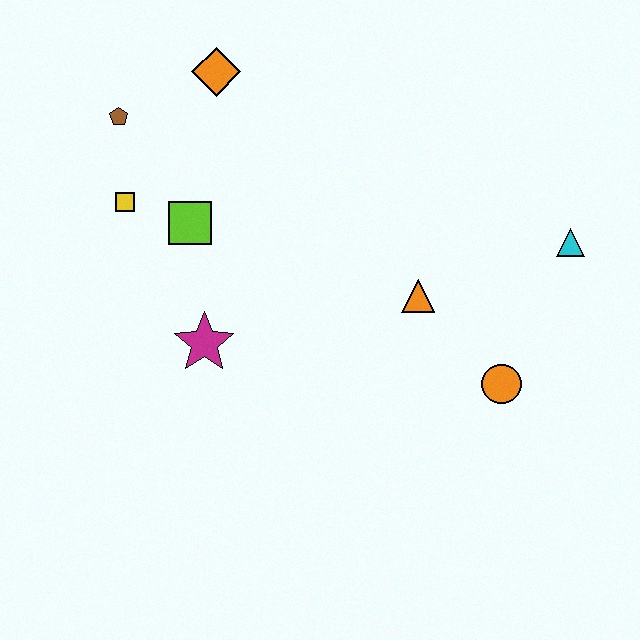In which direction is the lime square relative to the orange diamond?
The lime square is below the orange diamond.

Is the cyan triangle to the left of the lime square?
No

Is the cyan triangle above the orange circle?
Yes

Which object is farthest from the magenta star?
The cyan triangle is farthest from the magenta star.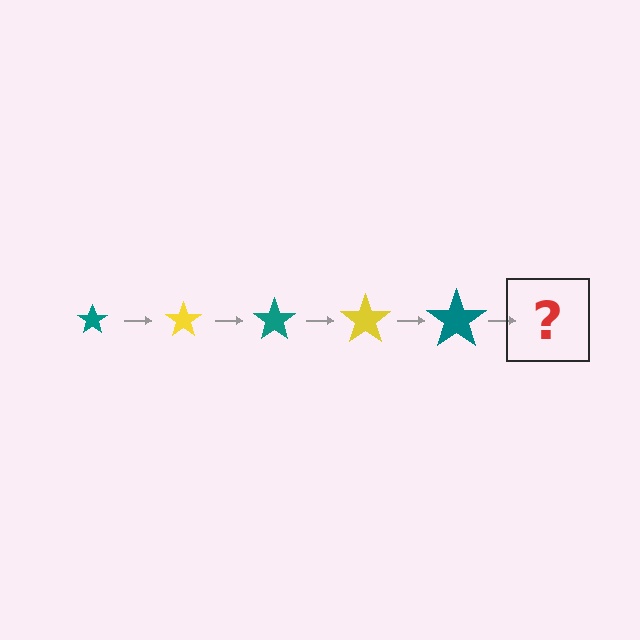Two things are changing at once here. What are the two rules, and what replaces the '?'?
The two rules are that the star grows larger each step and the color cycles through teal and yellow. The '?' should be a yellow star, larger than the previous one.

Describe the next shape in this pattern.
It should be a yellow star, larger than the previous one.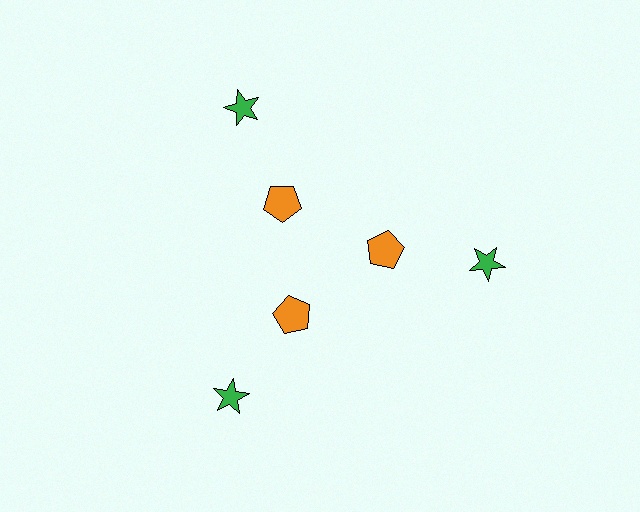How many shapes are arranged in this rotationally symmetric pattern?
There are 6 shapes, arranged in 3 groups of 2.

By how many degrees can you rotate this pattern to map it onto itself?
The pattern maps onto itself every 120 degrees of rotation.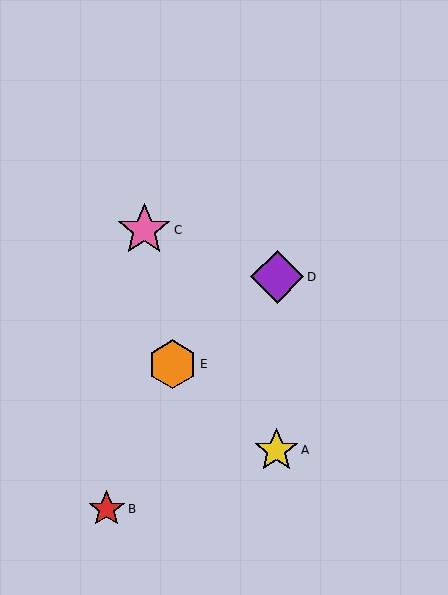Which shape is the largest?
The pink star (labeled C) is the largest.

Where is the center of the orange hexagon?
The center of the orange hexagon is at (173, 364).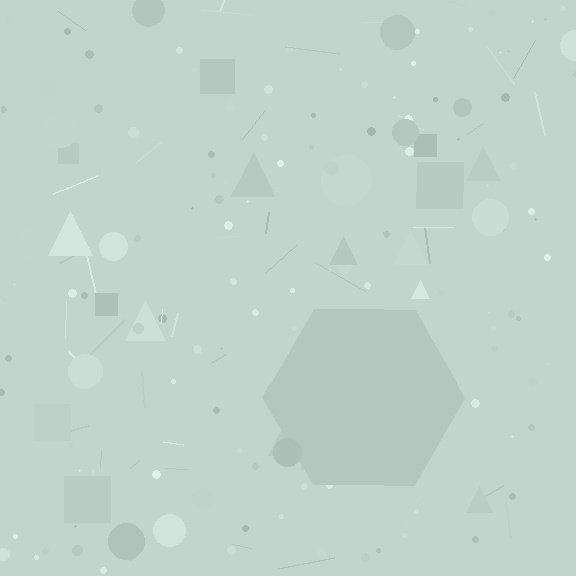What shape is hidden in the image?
A hexagon is hidden in the image.